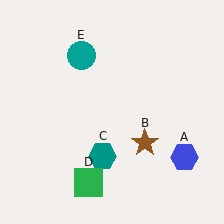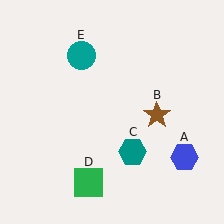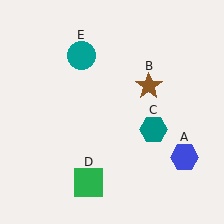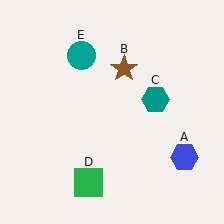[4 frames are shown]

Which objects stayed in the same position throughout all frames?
Blue hexagon (object A) and green square (object D) and teal circle (object E) remained stationary.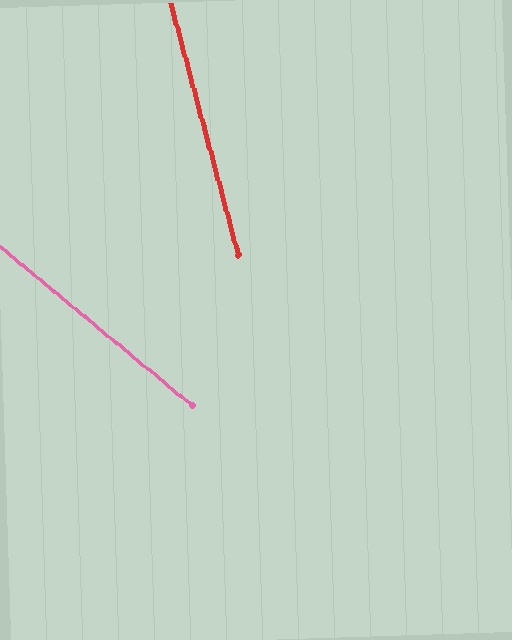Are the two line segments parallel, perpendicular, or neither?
Neither parallel nor perpendicular — they differ by about 36°.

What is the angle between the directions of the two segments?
Approximately 36 degrees.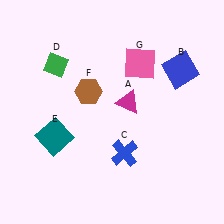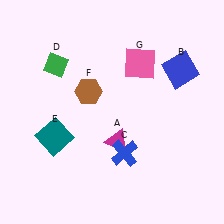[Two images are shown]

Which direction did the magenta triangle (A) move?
The magenta triangle (A) moved down.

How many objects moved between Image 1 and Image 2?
1 object moved between the two images.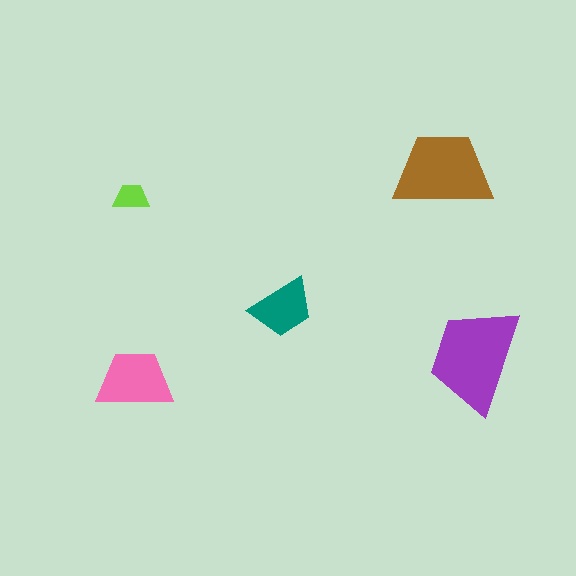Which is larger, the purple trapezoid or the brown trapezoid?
The purple one.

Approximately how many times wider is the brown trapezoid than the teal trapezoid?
About 1.5 times wider.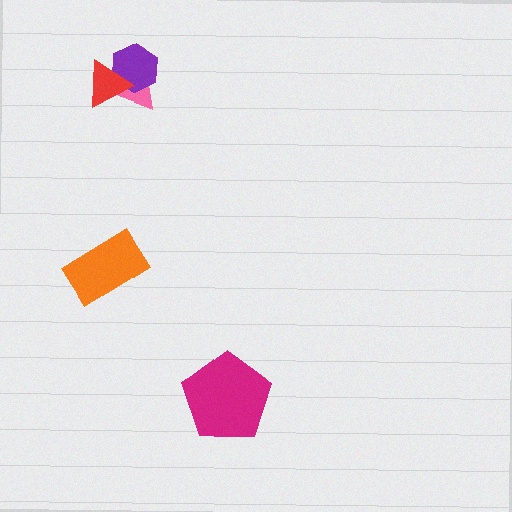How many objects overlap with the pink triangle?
2 objects overlap with the pink triangle.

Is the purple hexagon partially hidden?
Yes, it is partially covered by another shape.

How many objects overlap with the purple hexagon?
2 objects overlap with the purple hexagon.